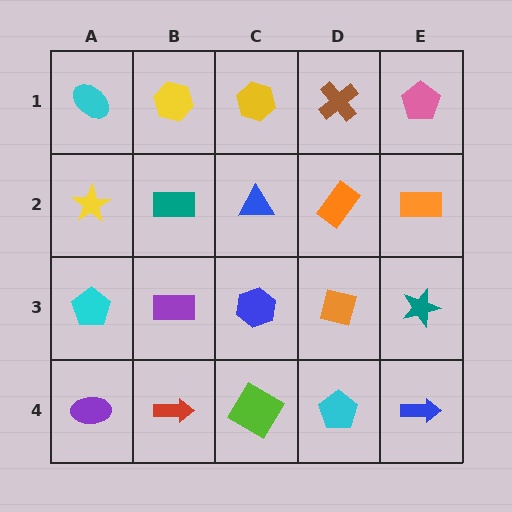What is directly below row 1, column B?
A teal rectangle.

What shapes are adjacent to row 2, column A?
A cyan ellipse (row 1, column A), a cyan pentagon (row 3, column A), a teal rectangle (row 2, column B).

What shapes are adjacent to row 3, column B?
A teal rectangle (row 2, column B), a red arrow (row 4, column B), a cyan pentagon (row 3, column A), a blue hexagon (row 3, column C).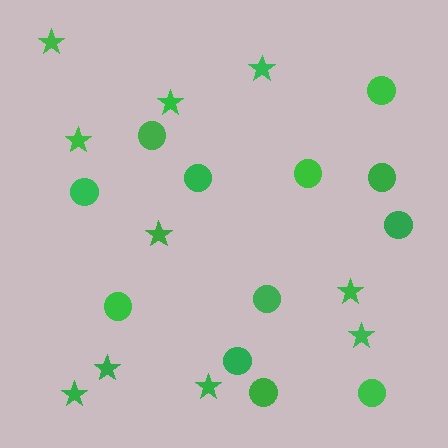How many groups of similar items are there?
There are 2 groups: one group of circles (12) and one group of stars (10).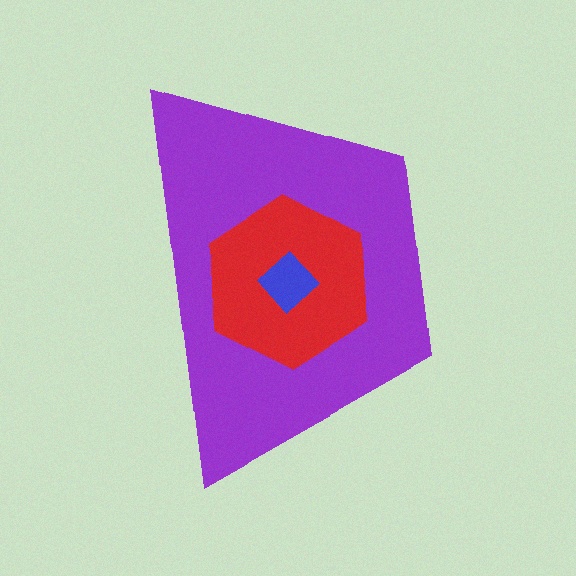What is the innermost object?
The blue diamond.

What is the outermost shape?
The purple trapezoid.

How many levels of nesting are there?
3.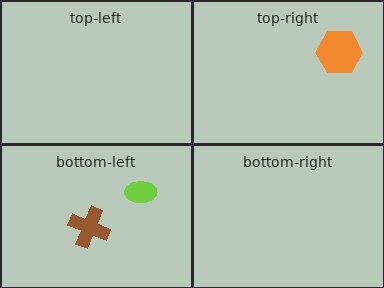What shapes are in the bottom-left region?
The lime ellipse, the brown cross.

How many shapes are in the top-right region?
1.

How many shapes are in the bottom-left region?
2.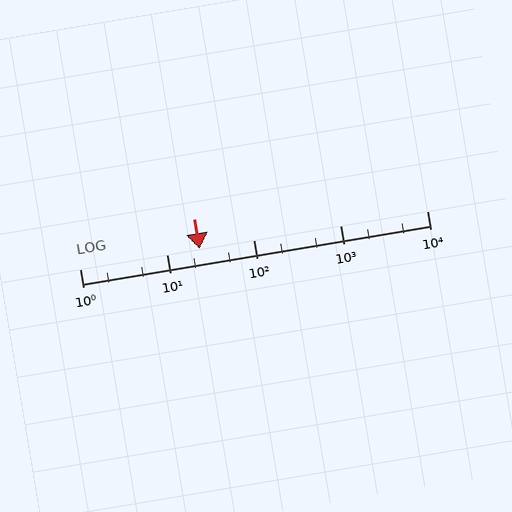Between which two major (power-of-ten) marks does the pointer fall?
The pointer is between 10 and 100.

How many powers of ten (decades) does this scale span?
The scale spans 4 decades, from 1 to 10000.